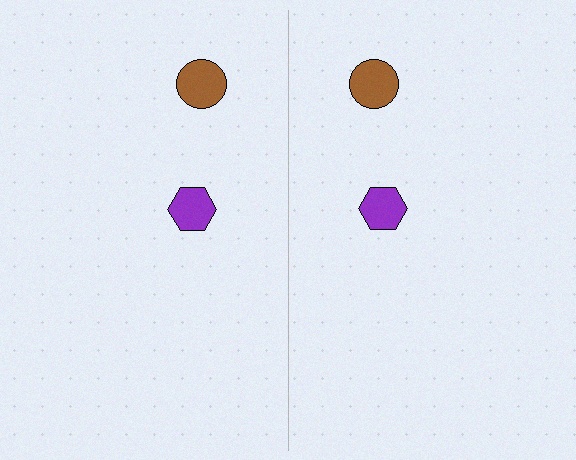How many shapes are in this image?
There are 4 shapes in this image.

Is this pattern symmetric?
Yes, this pattern has bilateral (reflection) symmetry.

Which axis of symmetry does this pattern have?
The pattern has a vertical axis of symmetry running through the center of the image.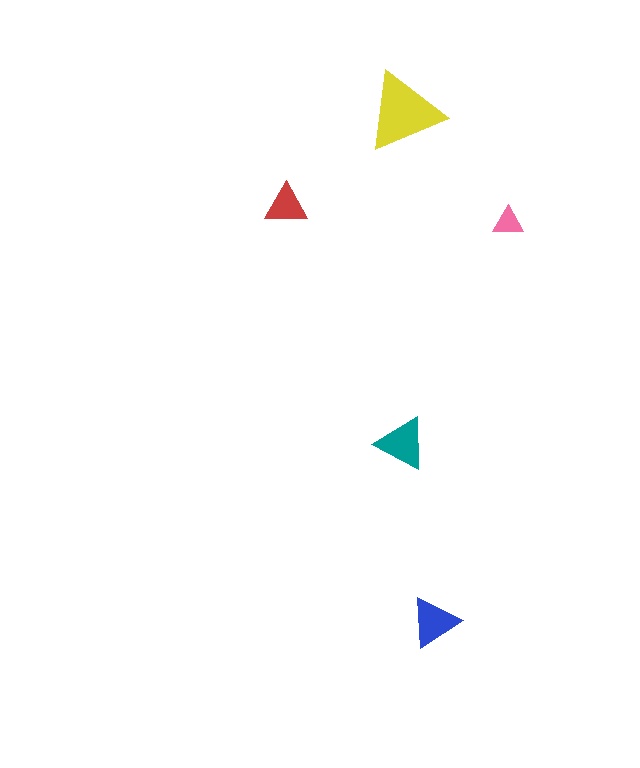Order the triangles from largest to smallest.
the yellow one, the teal one, the blue one, the red one, the pink one.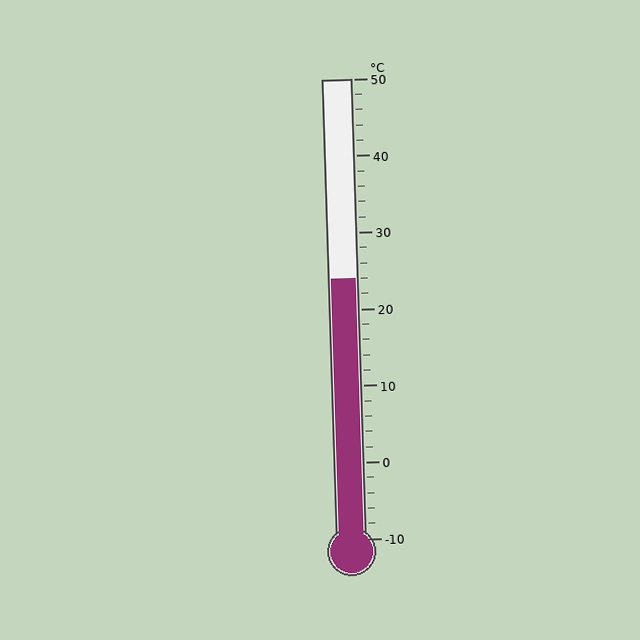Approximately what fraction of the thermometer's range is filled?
The thermometer is filled to approximately 55% of its range.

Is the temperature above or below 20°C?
The temperature is above 20°C.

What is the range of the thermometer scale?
The thermometer scale ranges from -10°C to 50°C.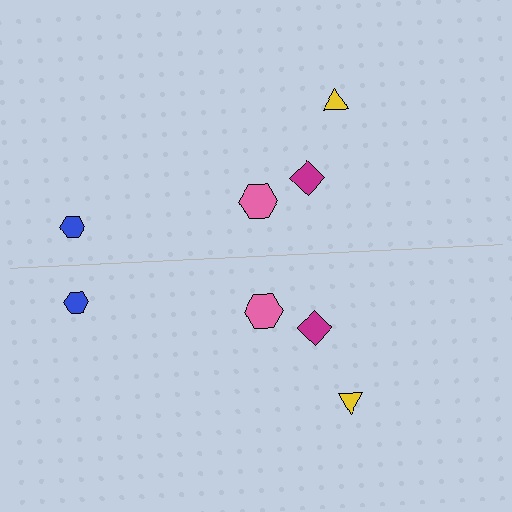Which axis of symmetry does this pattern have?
The pattern has a horizontal axis of symmetry running through the center of the image.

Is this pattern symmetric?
Yes, this pattern has bilateral (reflection) symmetry.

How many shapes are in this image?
There are 8 shapes in this image.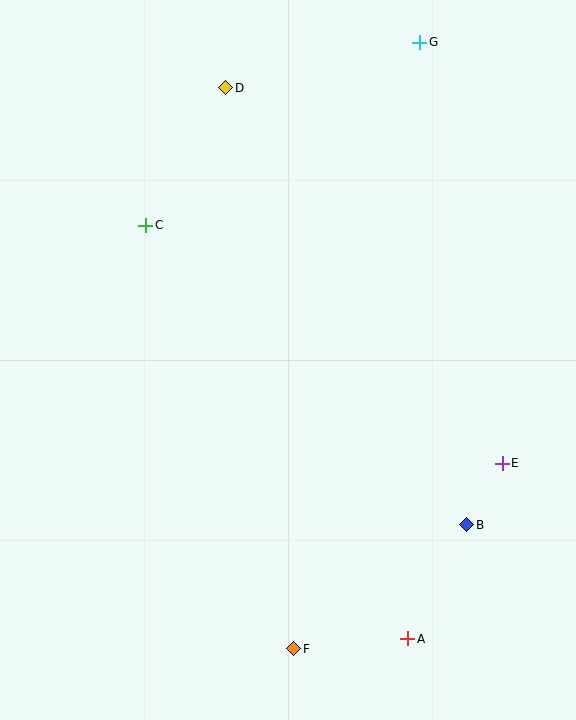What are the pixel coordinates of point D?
Point D is at (226, 88).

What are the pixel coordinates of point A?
Point A is at (408, 639).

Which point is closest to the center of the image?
Point C at (146, 225) is closest to the center.